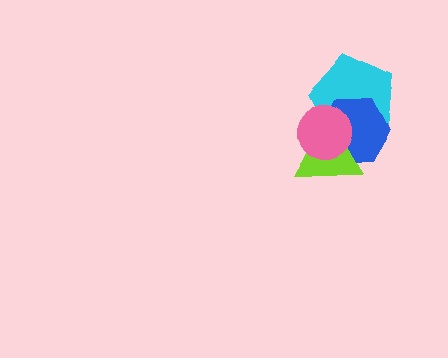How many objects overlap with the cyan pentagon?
3 objects overlap with the cyan pentagon.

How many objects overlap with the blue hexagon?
3 objects overlap with the blue hexagon.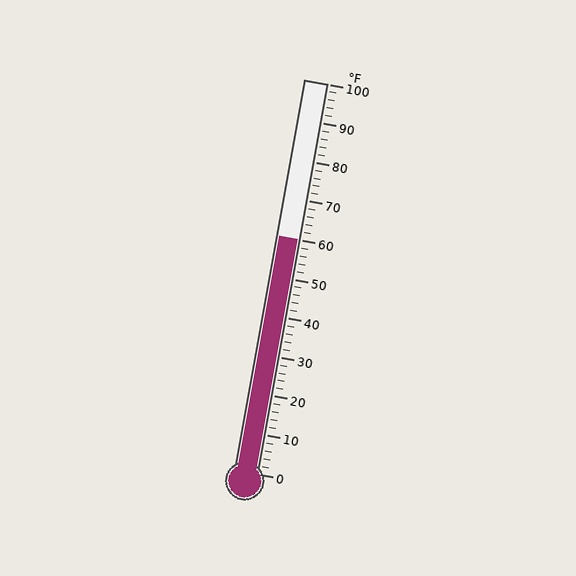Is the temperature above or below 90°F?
The temperature is below 90°F.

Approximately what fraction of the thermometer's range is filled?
The thermometer is filled to approximately 60% of its range.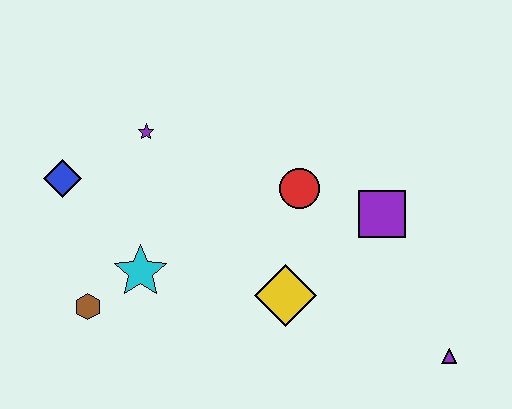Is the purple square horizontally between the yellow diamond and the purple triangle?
Yes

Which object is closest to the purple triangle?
The purple square is closest to the purple triangle.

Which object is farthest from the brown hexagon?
The purple triangle is farthest from the brown hexagon.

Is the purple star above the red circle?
Yes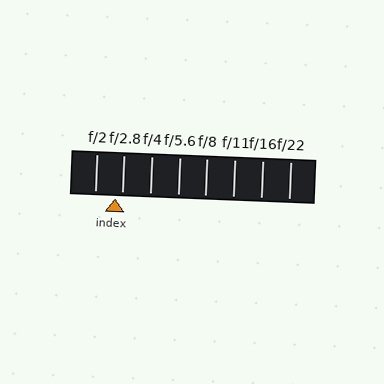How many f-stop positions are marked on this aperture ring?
There are 8 f-stop positions marked.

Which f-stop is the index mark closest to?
The index mark is closest to f/2.8.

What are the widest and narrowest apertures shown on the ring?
The widest aperture shown is f/2 and the narrowest is f/22.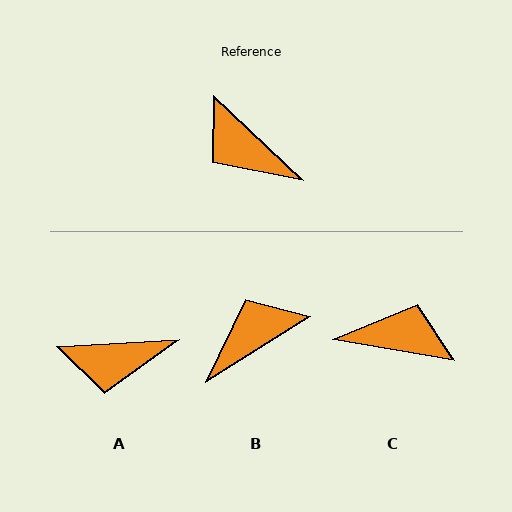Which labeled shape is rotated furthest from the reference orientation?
C, about 146 degrees away.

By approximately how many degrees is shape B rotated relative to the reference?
Approximately 105 degrees clockwise.